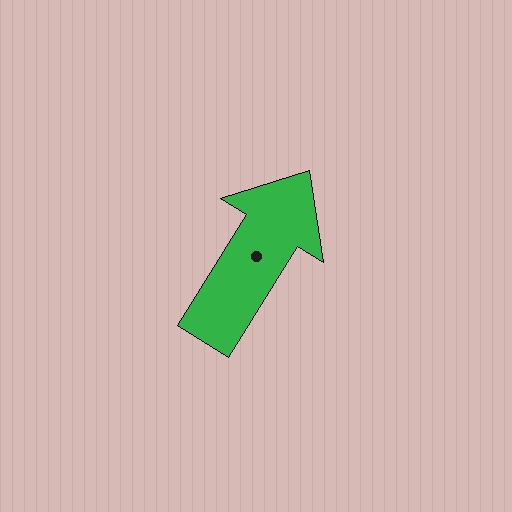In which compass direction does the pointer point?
Northeast.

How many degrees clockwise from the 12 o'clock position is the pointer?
Approximately 32 degrees.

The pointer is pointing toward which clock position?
Roughly 1 o'clock.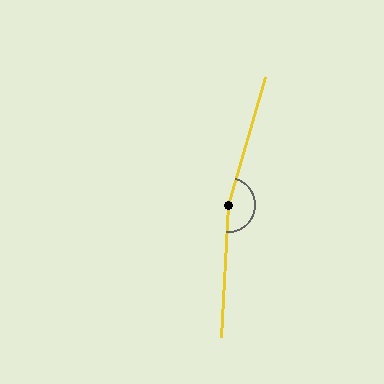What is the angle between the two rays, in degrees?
Approximately 167 degrees.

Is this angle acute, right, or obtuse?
It is obtuse.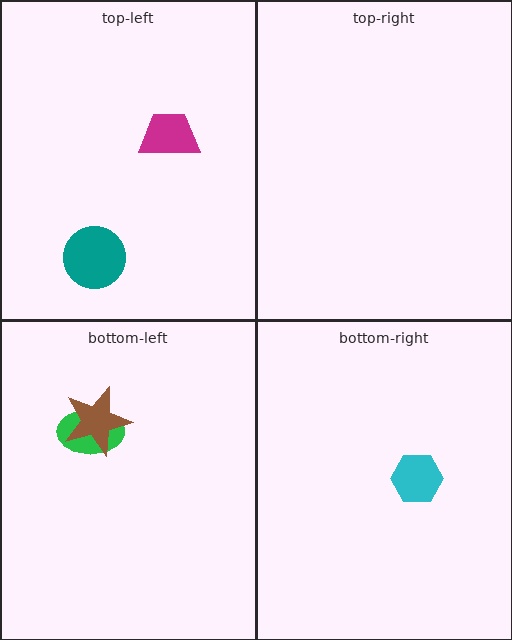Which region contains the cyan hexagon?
The bottom-right region.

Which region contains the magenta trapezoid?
The top-left region.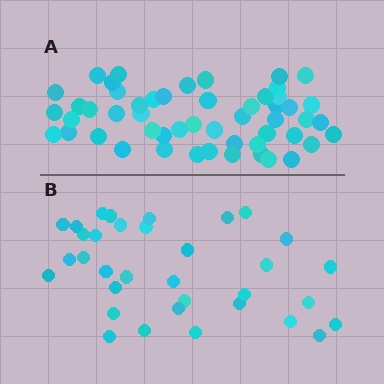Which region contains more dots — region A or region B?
Region A (the top region) has more dots.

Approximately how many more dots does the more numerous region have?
Region A has approximately 20 more dots than region B.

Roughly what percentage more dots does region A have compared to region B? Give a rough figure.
About 55% more.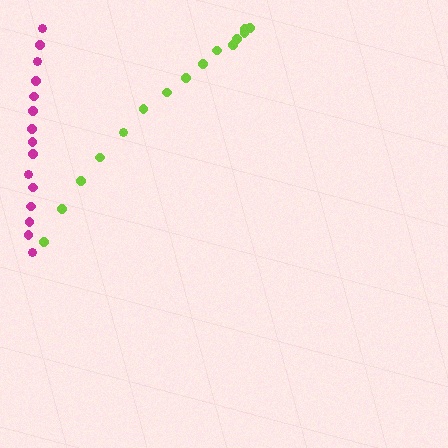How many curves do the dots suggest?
There are 2 distinct paths.